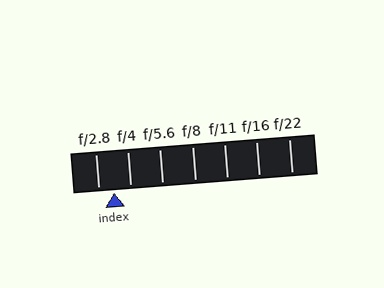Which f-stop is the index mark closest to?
The index mark is closest to f/2.8.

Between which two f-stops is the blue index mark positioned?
The index mark is between f/2.8 and f/4.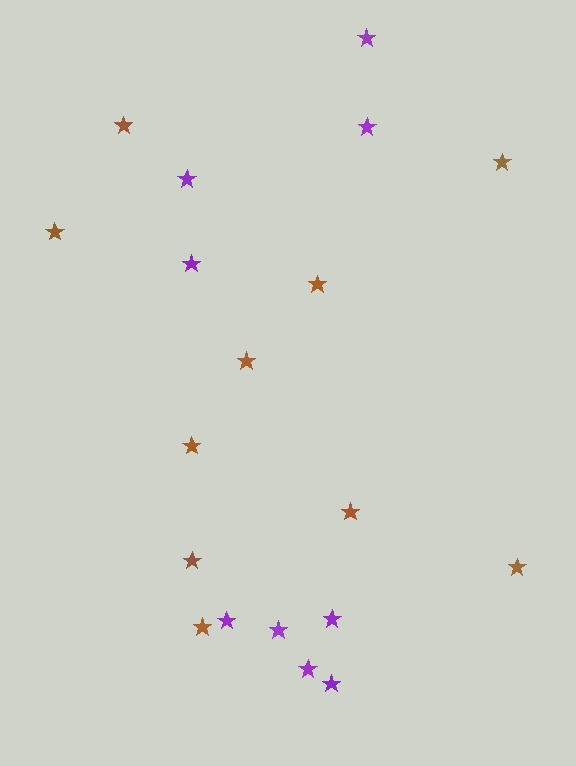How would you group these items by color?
There are 2 groups: one group of brown stars (10) and one group of purple stars (9).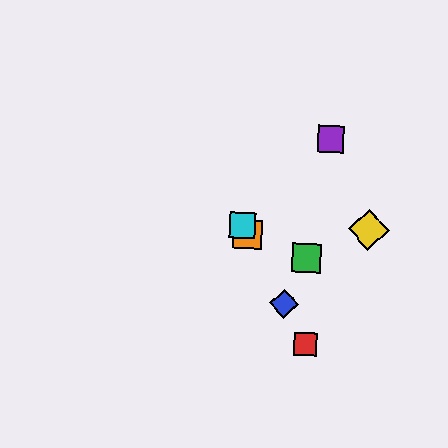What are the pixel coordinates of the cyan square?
The cyan square is at (242, 225).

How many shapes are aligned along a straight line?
4 shapes (the red square, the blue diamond, the orange square, the cyan square) are aligned along a straight line.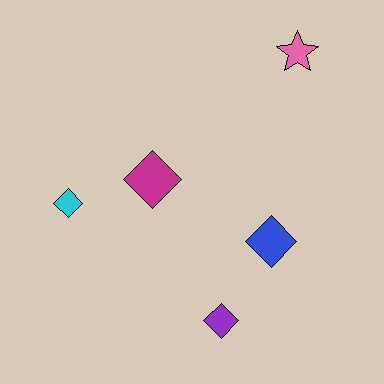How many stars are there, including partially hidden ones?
There is 1 star.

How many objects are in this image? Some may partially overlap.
There are 5 objects.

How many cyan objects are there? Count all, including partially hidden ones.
There is 1 cyan object.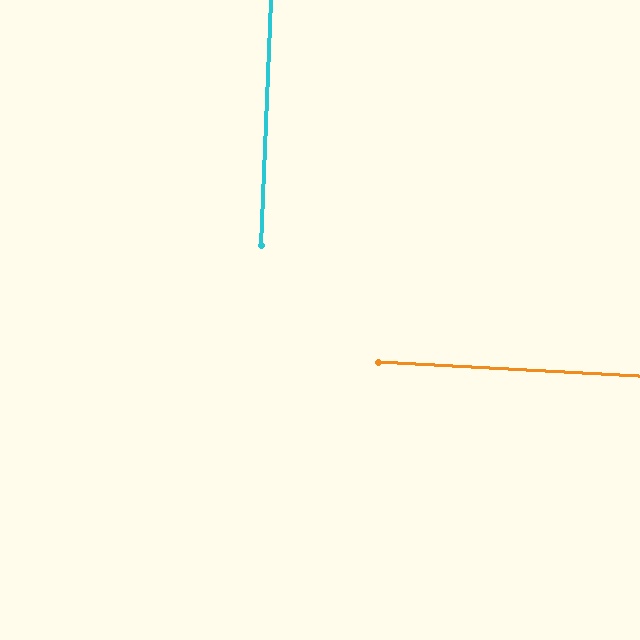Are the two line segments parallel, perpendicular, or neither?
Perpendicular — they meet at approximately 89°.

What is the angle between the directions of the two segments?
Approximately 89 degrees.